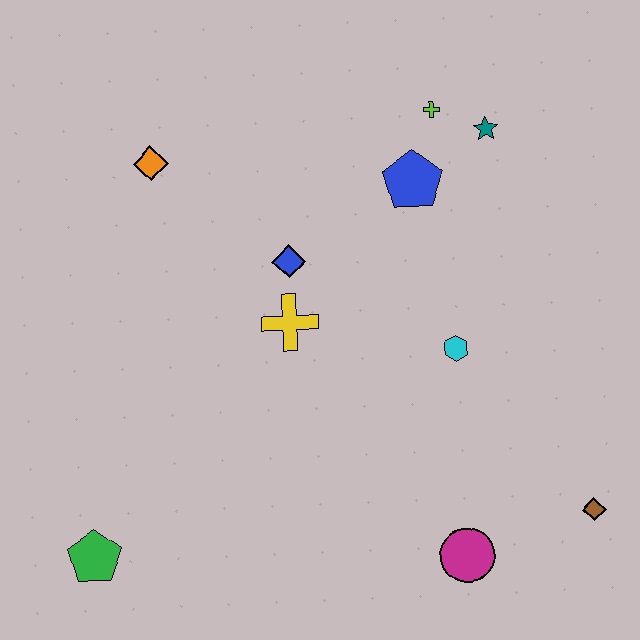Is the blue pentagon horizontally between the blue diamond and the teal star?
Yes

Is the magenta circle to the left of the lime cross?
No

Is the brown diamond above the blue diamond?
No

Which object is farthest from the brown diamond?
The orange diamond is farthest from the brown diamond.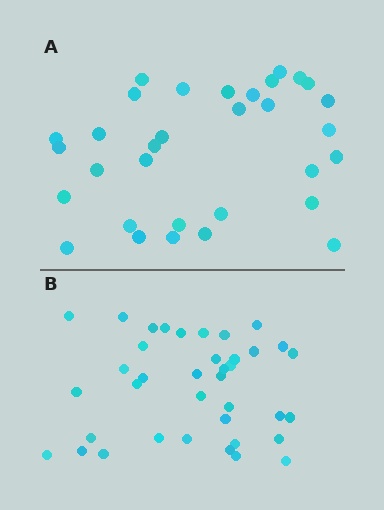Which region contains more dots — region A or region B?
Region B (the bottom region) has more dots.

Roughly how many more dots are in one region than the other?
Region B has about 6 more dots than region A.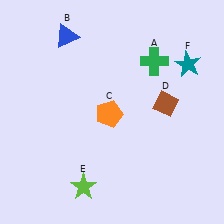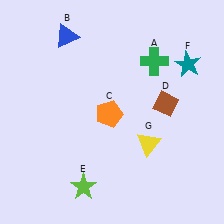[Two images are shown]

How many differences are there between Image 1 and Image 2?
There is 1 difference between the two images.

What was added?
A yellow triangle (G) was added in Image 2.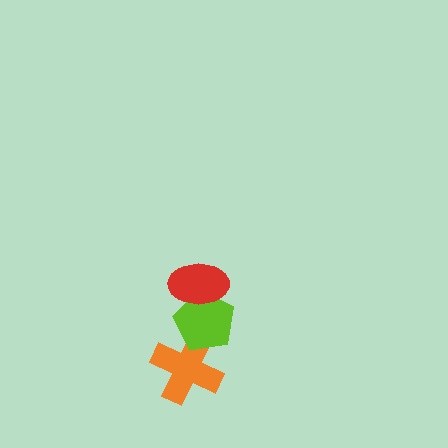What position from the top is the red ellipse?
The red ellipse is 1st from the top.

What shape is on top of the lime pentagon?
The red ellipse is on top of the lime pentagon.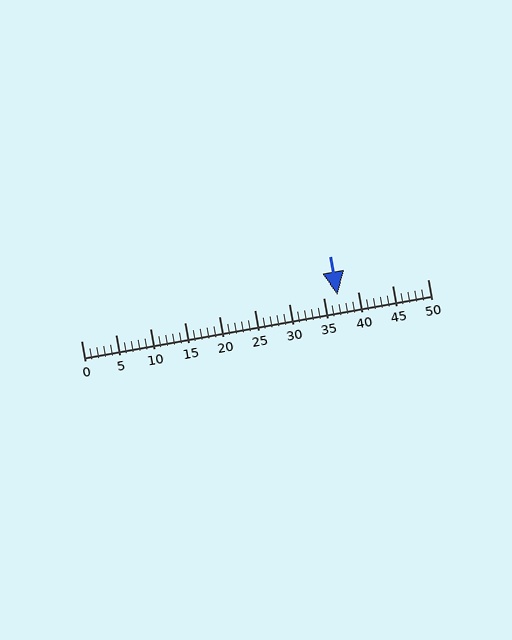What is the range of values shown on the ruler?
The ruler shows values from 0 to 50.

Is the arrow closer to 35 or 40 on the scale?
The arrow is closer to 35.